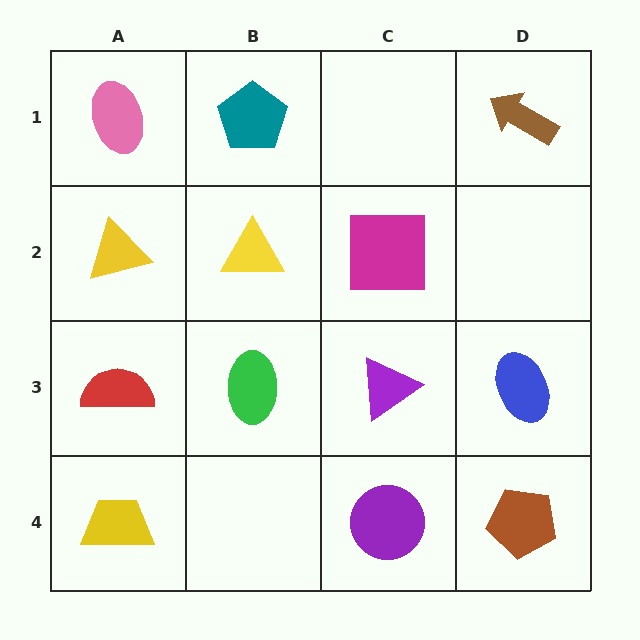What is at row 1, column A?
A pink ellipse.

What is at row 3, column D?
A blue ellipse.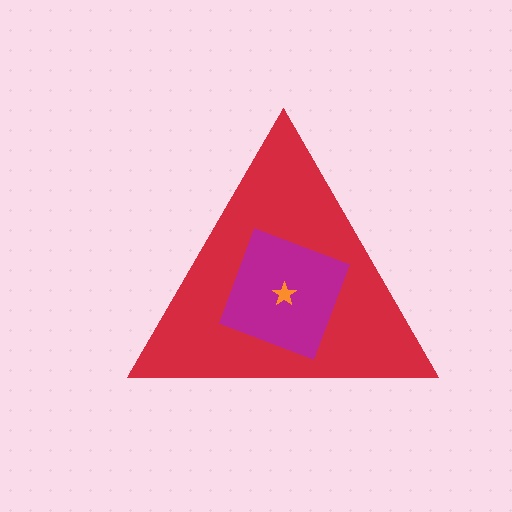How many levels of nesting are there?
3.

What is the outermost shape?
The red triangle.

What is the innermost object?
The orange star.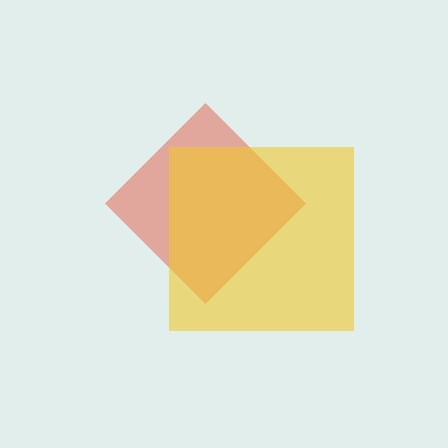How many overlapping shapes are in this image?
There are 2 overlapping shapes in the image.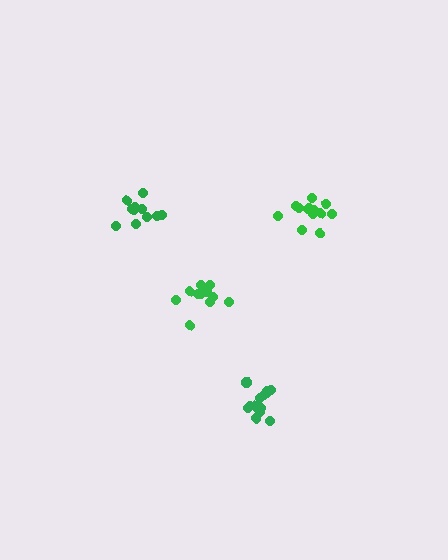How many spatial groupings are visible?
There are 4 spatial groupings.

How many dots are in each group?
Group 1: 11 dots, Group 2: 11 dots, Group 3: 13 dots, Group 4: 15 dots (50 total).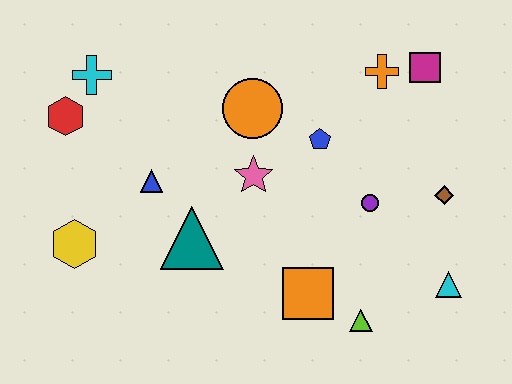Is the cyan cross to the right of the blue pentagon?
No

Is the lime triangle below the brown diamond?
Yes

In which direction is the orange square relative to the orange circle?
The orange square is below the orange circle.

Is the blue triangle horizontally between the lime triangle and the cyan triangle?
No